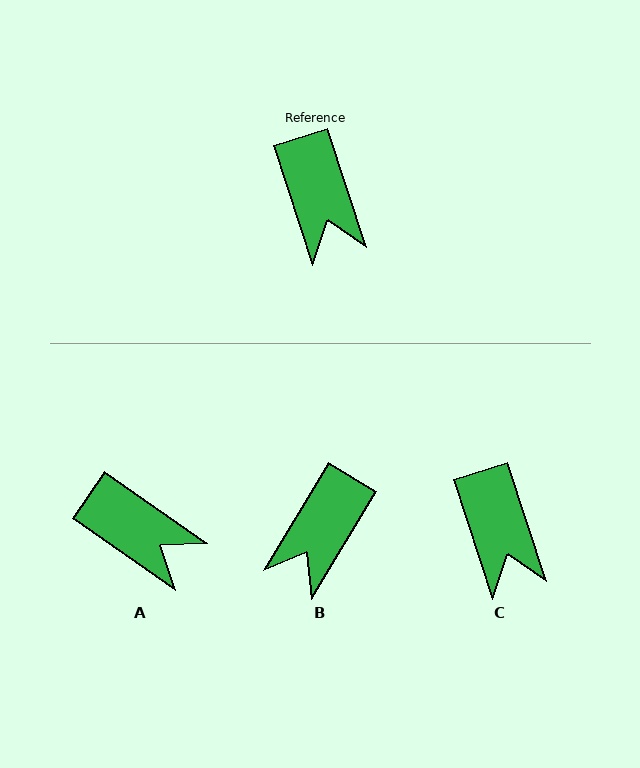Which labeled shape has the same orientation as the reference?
C.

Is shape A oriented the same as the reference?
No, it is off by about 37 degrees.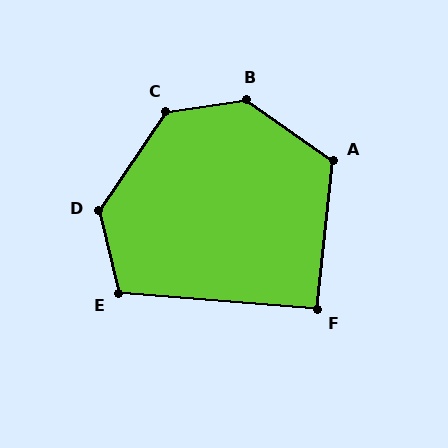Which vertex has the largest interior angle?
B, at approximately 136 degrees.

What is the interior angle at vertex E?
Approximately 108 degrees (obtuse).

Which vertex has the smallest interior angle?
F, at approximately 92 degrees.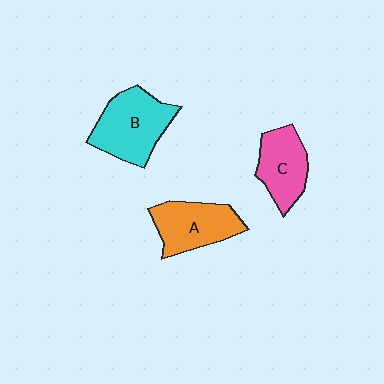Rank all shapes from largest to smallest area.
From largest to smallest: B (cyan), A (orange), C (pink).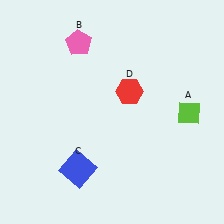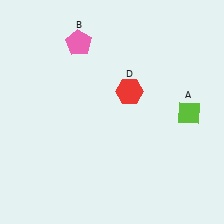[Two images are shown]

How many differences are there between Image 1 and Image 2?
There is 1 difference between the two images.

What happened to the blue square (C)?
The blue square (C) was removed in Image 2. It was in the bottom-left area of Image 1.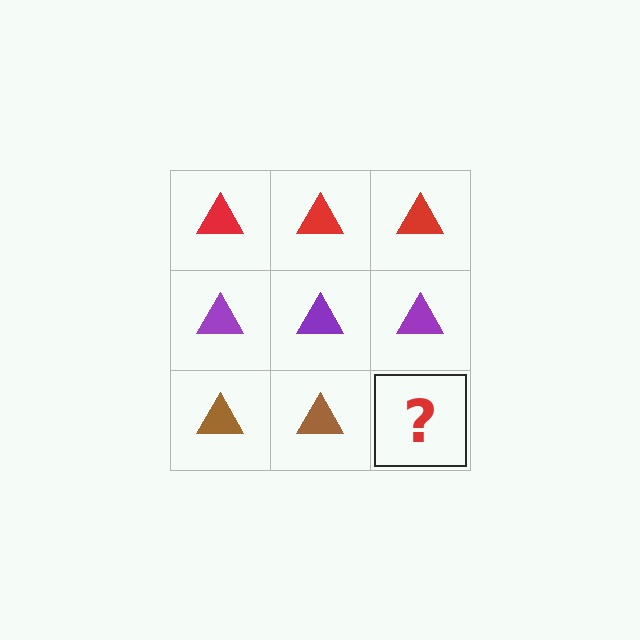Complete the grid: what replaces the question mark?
The question mark should be replaced with a brown triangle.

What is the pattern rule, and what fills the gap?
The rule is that each row has a consistent color. The gap should be filled with a brown triangle.